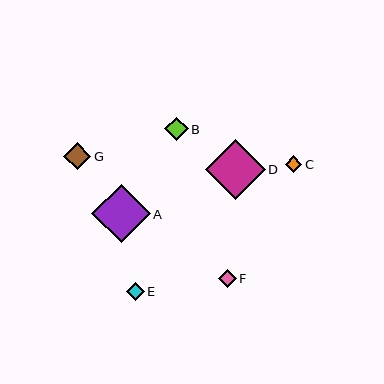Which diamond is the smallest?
Diamond C is the smallest with a size of approximately 16 pixels.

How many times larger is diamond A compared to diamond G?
Diamond A is approximately 2.2 times the size of diamond G.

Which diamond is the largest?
Diamond D is the largest with a size of approximately 59 pixels.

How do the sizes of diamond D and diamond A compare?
Diamond D and diamond A are approximately the same size.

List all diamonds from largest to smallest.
From largest to smallest: D, A, G, B, E, F, C.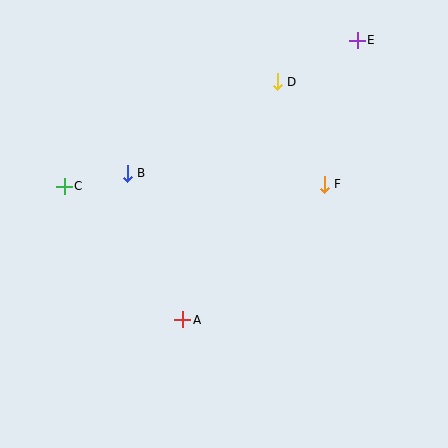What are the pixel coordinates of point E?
Point E is at (357, 40).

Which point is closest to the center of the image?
Point A at (183, 320) is closest to the center.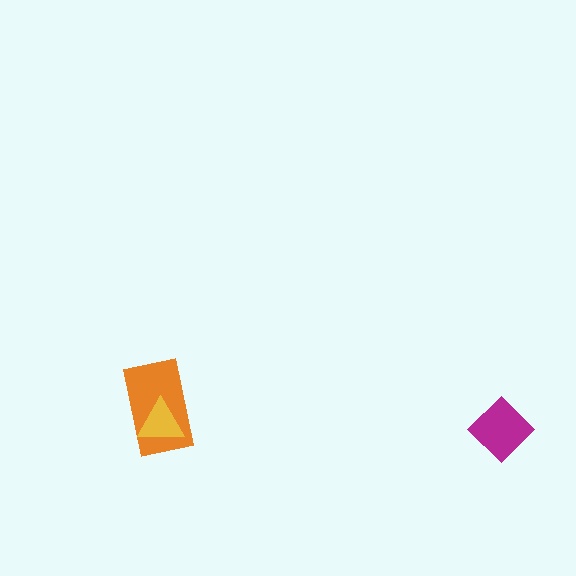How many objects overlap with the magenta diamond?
0 objects overlap with the magenta diamond.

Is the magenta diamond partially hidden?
No, no other shape covers it.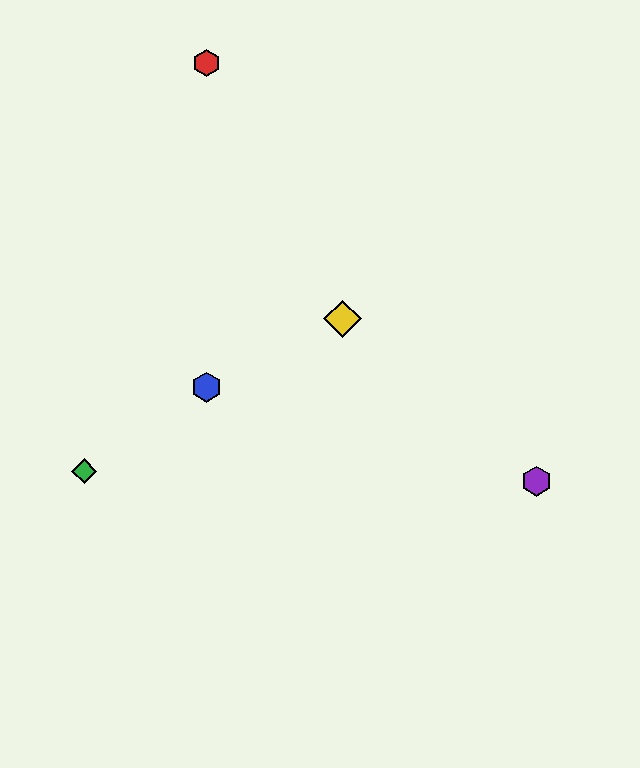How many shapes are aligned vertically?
2 shapes (the red hexagon, the blue hexagon) are aligned vertically.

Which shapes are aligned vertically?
The red hexagon, the blue hexagon are aligned vertically.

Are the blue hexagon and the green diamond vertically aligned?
No, the blue hexagon is at x≈206 and the green diamond is at x≈84.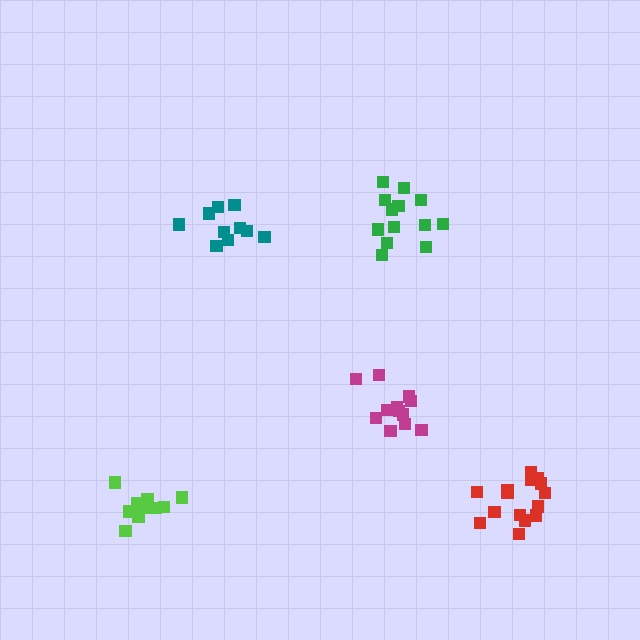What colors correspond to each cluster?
The clusters are colored: magenta, green, teal, red, lime.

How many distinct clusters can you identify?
There are 5 distinct clusters.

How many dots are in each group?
Group 1: 13 dots, Group 2: 13 dots, Group 3: 10 dots, Group 4: 15 dots, Group 5: 11 dots (62 total).